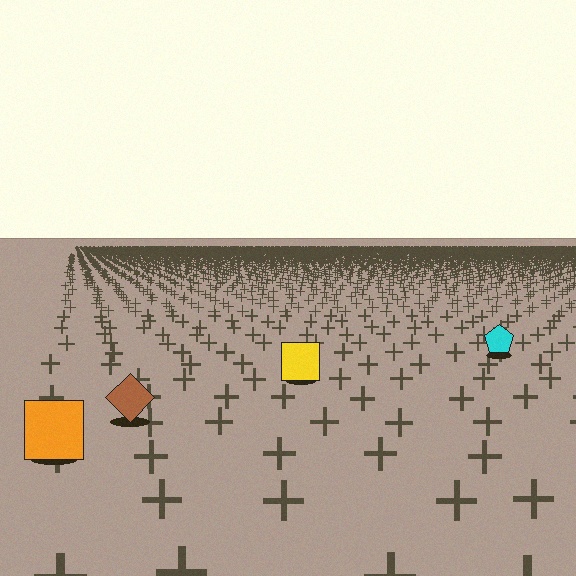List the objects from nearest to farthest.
From nearest to farthest: the orange square, the brown diamond, the yellow square, the cyan pentagon.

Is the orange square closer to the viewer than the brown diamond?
Yes. The orange square is closer — you can tell from the texture gradient: the ground texture is coarser near it.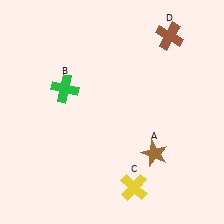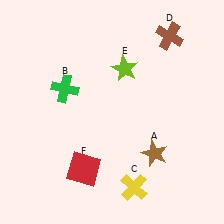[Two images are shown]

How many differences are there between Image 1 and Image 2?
There are 2 differences between the two images.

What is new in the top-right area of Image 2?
A lime star (E) was added in the top-right area of Image 2.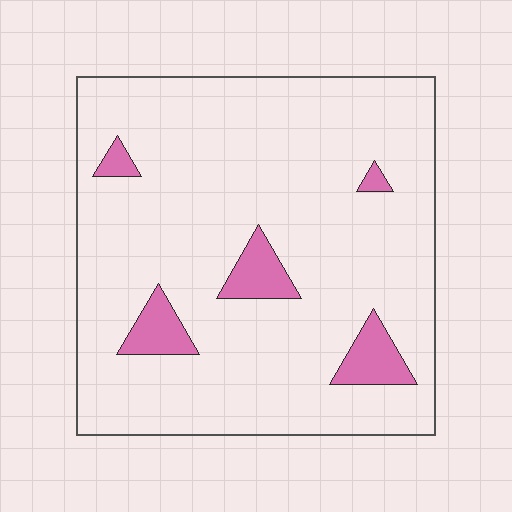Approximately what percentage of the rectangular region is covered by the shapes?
Approximately 10%.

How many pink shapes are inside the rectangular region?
5.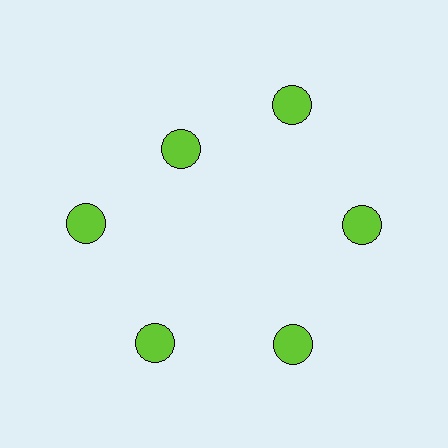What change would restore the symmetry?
The symmetry would be restored by moving it outward, back onto the ring so that all 6 circles sit at equal angles and equal distance from the center.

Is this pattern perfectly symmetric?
No. The 6 lime circles are arranged in a ring, but one element near the 11 o'clock position is pulled inward toward the center, breaking the 6-fold rotational symmetry.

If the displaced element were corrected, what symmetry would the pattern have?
It would have 6-fold rotational symmetry — the pattern would map onto itself every 60 degrees.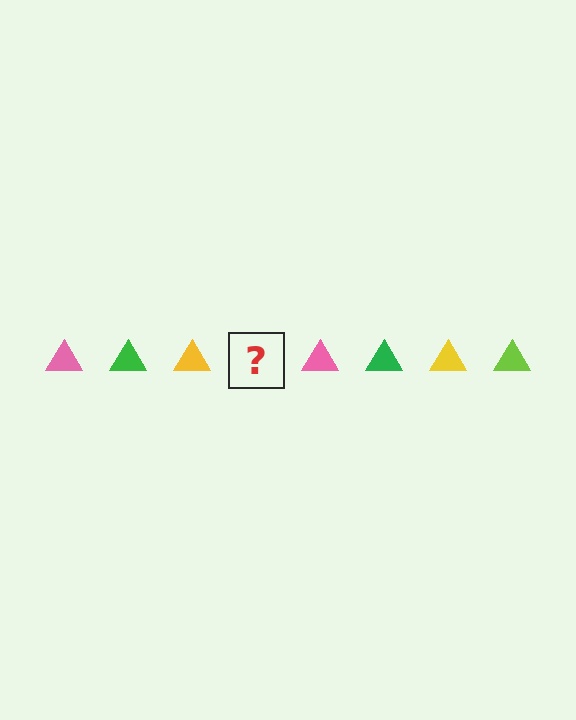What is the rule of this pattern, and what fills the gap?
The rule is that the pattern cycles through pink, green, yellow, lime triangles. The gap should be filled with a lime triangle.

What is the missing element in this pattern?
The missing element is a lime triangle.